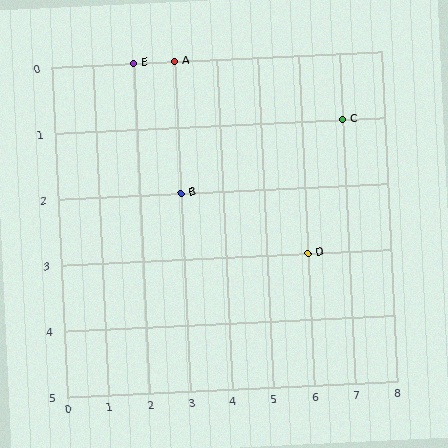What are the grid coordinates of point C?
Point C is at grid coordinates (7, 1).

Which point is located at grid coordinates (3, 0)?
Point A is at (3, 0).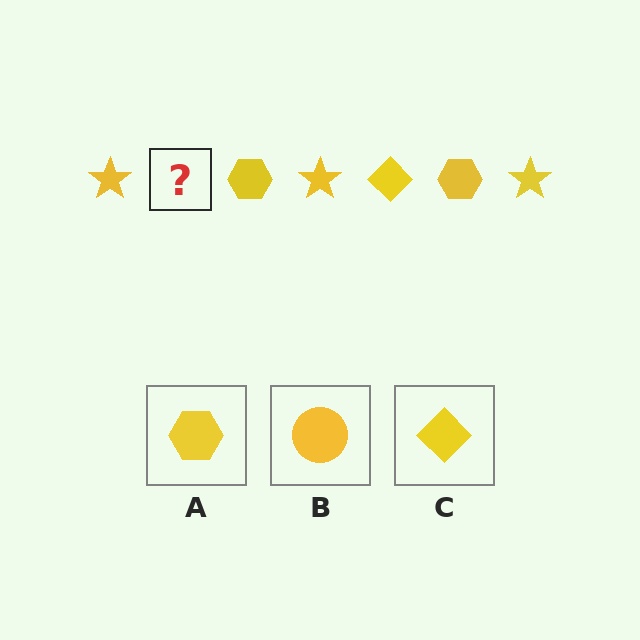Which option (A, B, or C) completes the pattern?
C.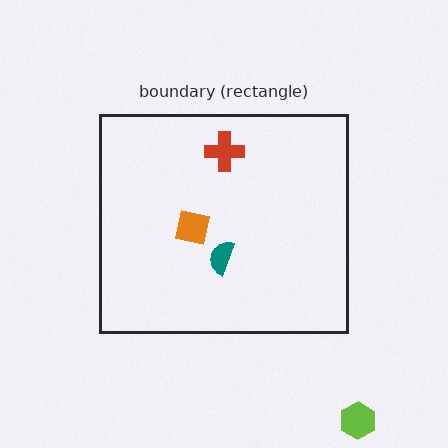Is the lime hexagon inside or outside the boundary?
Outside.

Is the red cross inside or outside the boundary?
Inside.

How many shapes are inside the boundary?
3 inside, 1 outside.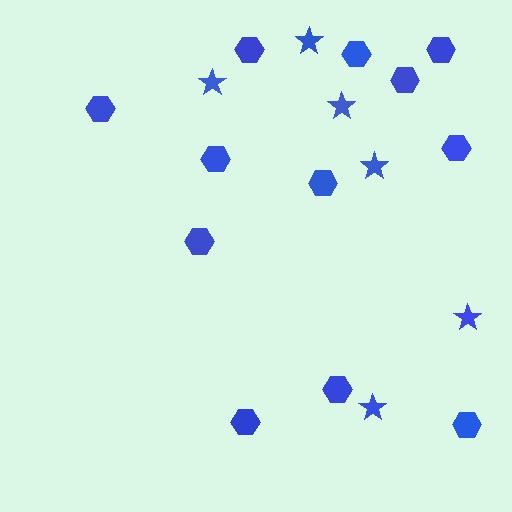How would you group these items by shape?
There are 2 groups: one group of hexagons (12) and one group of stars (6).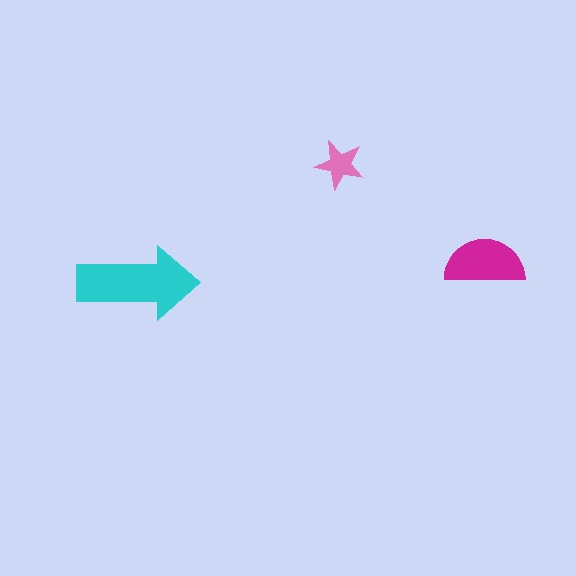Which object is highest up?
The pink star is topmost.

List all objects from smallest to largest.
The pink star, the magenta semicircle, the cyan arrow.